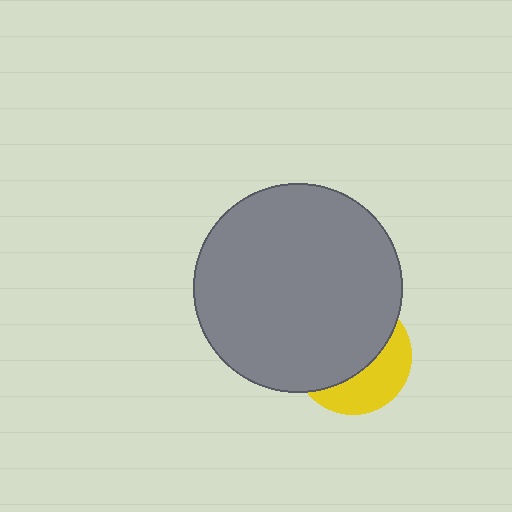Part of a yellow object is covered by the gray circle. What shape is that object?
It is a circle.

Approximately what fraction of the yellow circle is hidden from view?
Roughly 62% of the yellow circle is hidden behind the gray circle.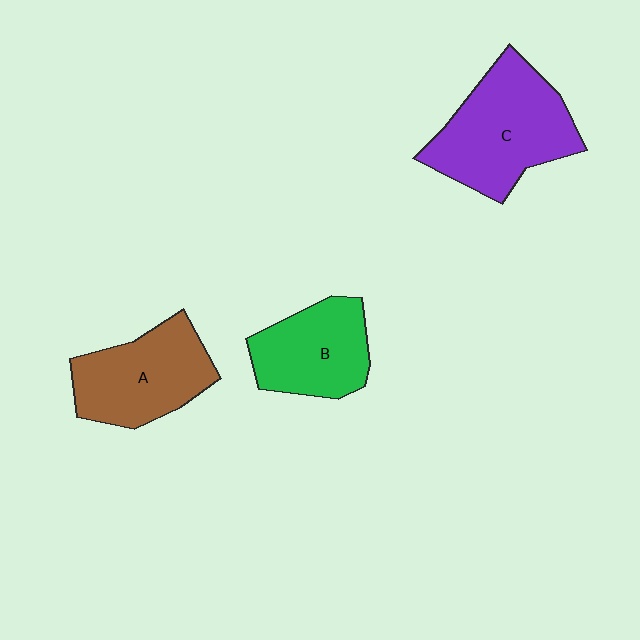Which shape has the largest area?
Shape C (purple).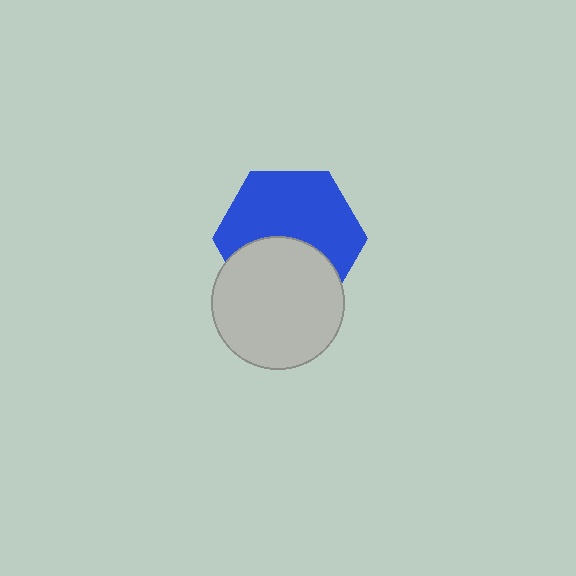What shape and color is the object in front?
The object in front is a light gray circle.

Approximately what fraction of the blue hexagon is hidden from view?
Roughly 40% of the blue hexagon is hidden behind the light gray circle.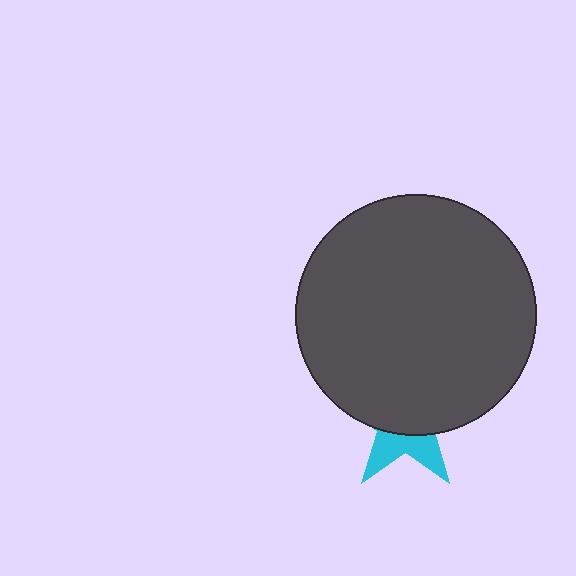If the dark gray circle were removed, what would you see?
You would see the complete cyan star.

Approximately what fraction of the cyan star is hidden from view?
Roughly 65% of the cyan star is hidden behind the dark gray circle.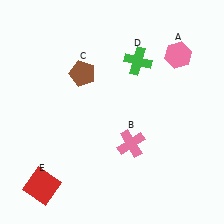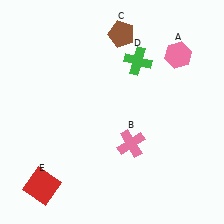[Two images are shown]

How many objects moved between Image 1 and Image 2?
1 object moved between the two images.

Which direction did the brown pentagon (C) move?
The brown pentagon (C) moved up.